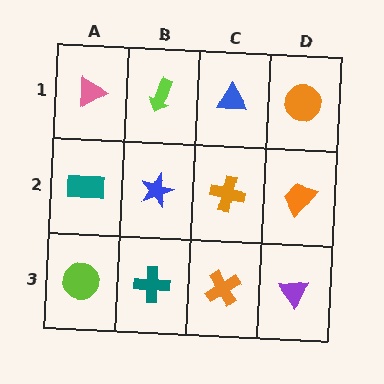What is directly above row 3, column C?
An orange cross.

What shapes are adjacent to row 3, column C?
An orange cross (row 2, column C), a teal cross (row 3, column B), a purple triangle (row 3, column D).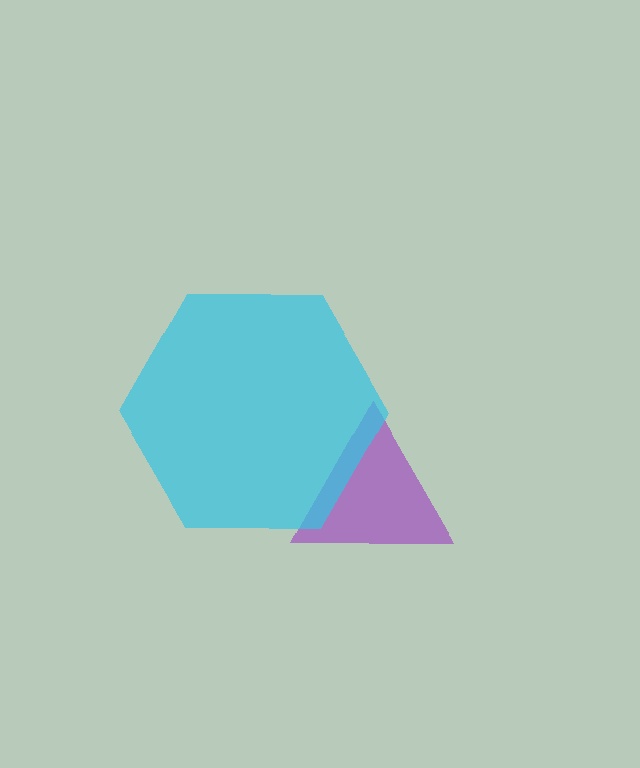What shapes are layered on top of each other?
The layered shapes are: a purple triangle, a cyan hexagon.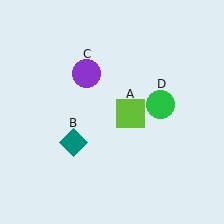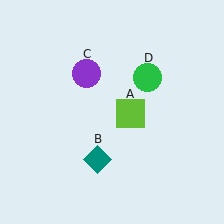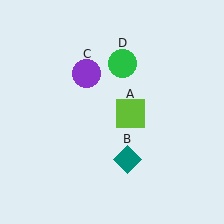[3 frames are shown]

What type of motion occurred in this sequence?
The teal diamond (object B), green circle (object D) rotated counterclockwise around the center of the scene.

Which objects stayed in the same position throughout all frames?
Lime square (object A) and purple circle (object C) remained stationary.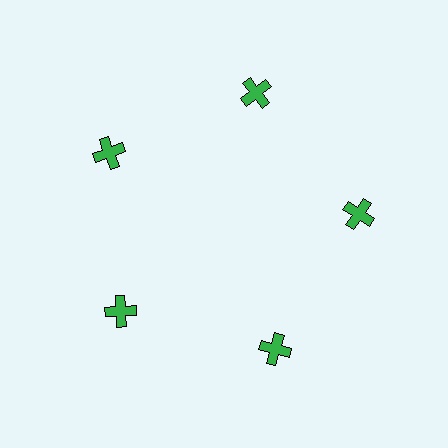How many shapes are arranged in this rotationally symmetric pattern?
There are 5 shapes, arranged in 5 groups of 1.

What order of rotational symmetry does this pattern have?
This pattern has 5-fold rotational symmetry.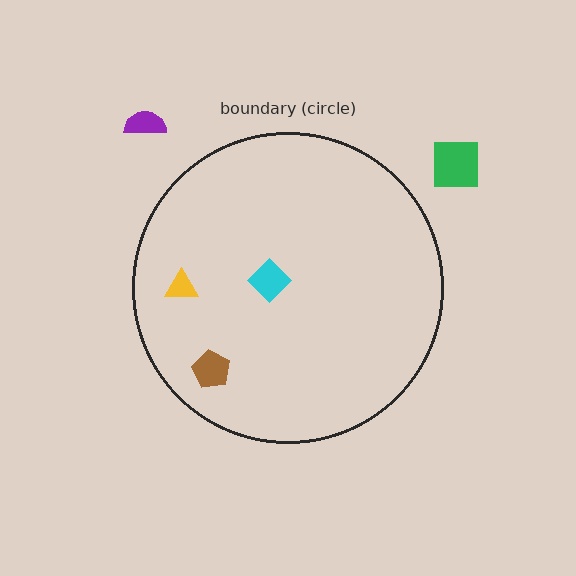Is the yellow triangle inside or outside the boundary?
Inside.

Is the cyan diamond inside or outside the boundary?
Inside.